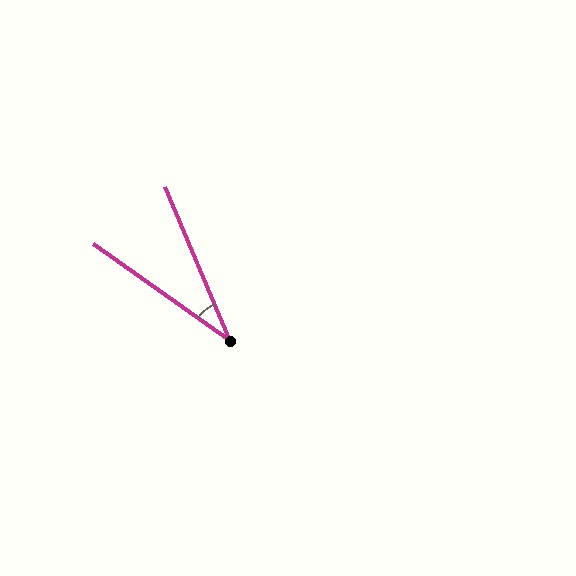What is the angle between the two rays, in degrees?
Approximately 32 degrees.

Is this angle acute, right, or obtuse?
It is acute.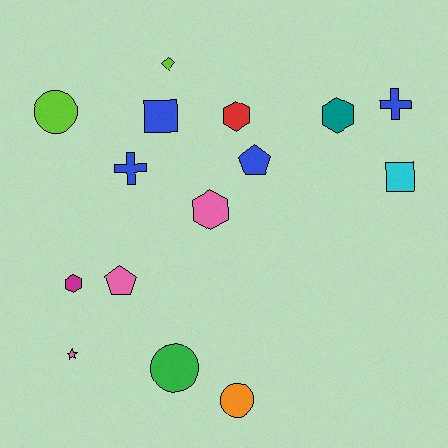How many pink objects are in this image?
There are 3 pink objects.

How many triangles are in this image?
There are no triangles.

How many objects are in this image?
There are 15 objects.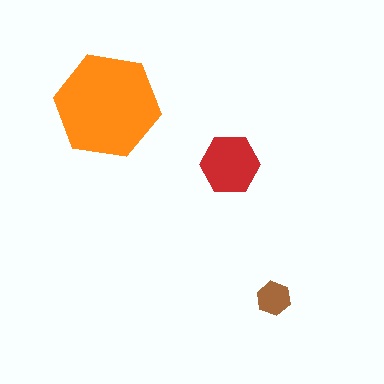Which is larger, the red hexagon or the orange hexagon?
The orange one.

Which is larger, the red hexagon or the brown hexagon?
The red one.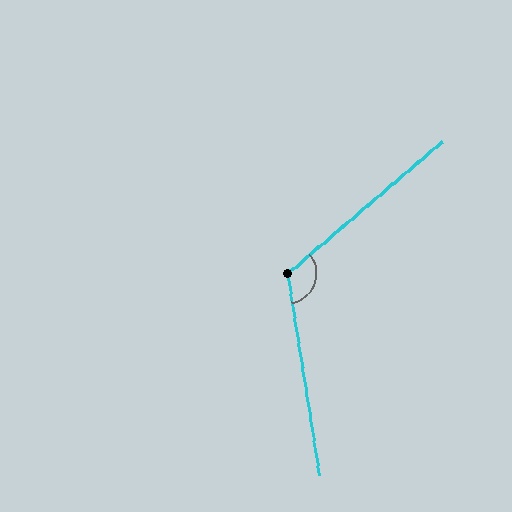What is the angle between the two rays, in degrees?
Approximately 121 degrees.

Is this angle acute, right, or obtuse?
It is obtuse.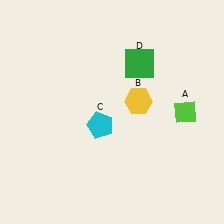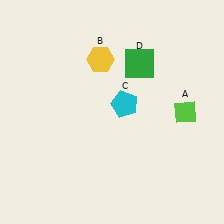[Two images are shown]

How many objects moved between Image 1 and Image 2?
2 objects moved between the two images.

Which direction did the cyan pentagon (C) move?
The cyan pentagon (C) moved right.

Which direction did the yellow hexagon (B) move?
The yellow hexagon (B) moved up.